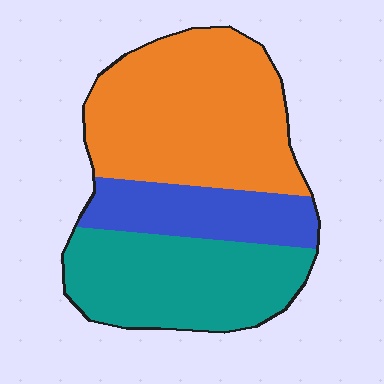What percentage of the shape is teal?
Teal takes up about one third (1/3) of the shape.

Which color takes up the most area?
Orange, at roughly 45%.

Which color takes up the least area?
Blue, at roughly 20%.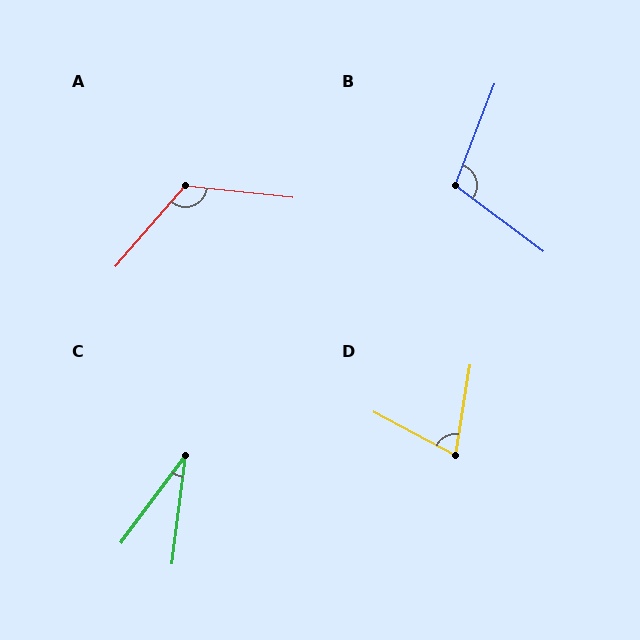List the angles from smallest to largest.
C (29°), D (71°), B (106°), A (124°).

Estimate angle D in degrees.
Approximately 71 degrees.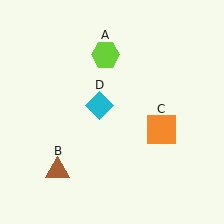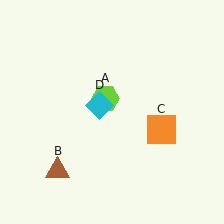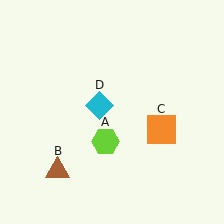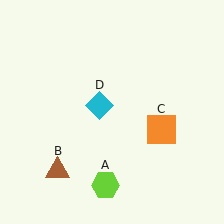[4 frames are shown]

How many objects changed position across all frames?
1 object changed position: lime hexagon (object A).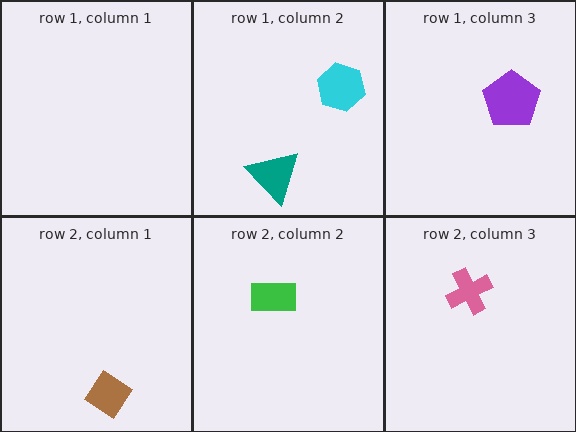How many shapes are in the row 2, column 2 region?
1.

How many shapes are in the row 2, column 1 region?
1.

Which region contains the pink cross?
The row 2, column 3 region.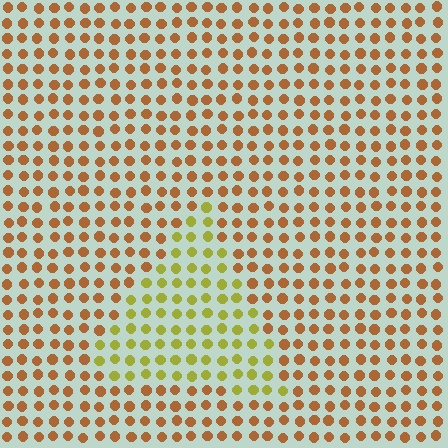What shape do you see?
I see a triangle.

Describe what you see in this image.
The image is filled with small brown elements in a uniform arrangement. A triangle-shaped region is visible where the elements are tinted to a slightly different hue, forming a subtle color boundary.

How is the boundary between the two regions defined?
The boundary is defined purely by a slight shift in hue (about 43 degrees). Spacing, size, and orientation are identical on both sides.